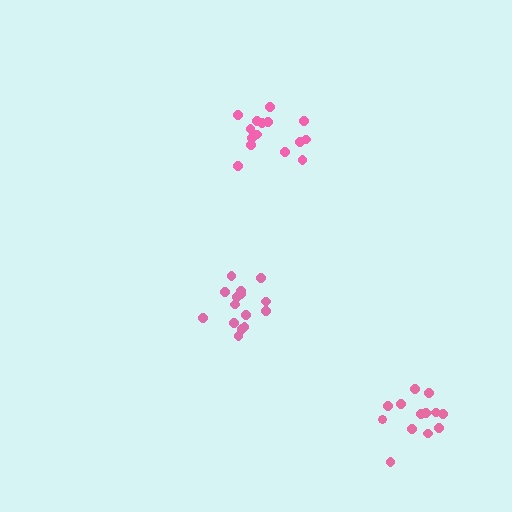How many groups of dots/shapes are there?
There are 3 groups.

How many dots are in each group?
Group 1: 13 dots, Group 2: 15 dots, Group 3: 15 dots (43 total).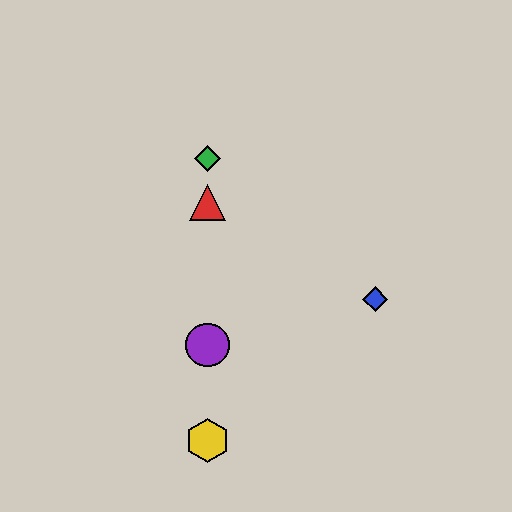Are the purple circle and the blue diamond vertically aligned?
No, the purple circle is at x≈208 and the blue diamond is at x≈375.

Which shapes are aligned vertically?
The red triangle, the green diamond, the yellow hexagon, the purple circle are aligned vertically.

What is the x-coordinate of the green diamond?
The green diamond is at x≈208.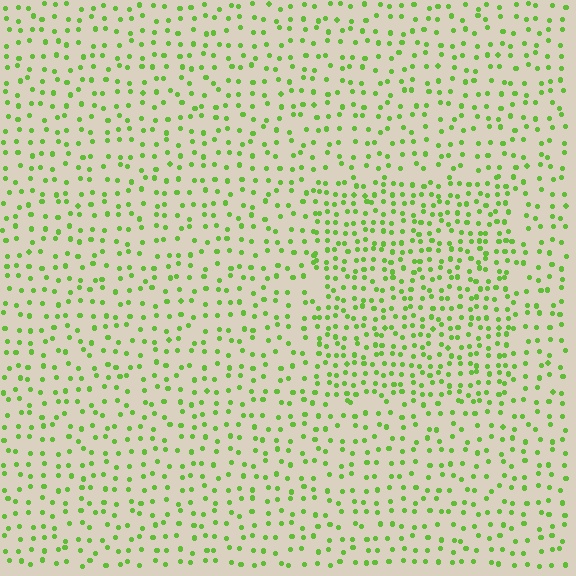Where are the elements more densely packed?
The elements are more densely packed inside the rectangle boundary.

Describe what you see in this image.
The image contains small lime elements arranged at two different densities. A rectangle-shaped region is visible where the elements are more densely packed than the surrounding area.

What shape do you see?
I see a rectangle.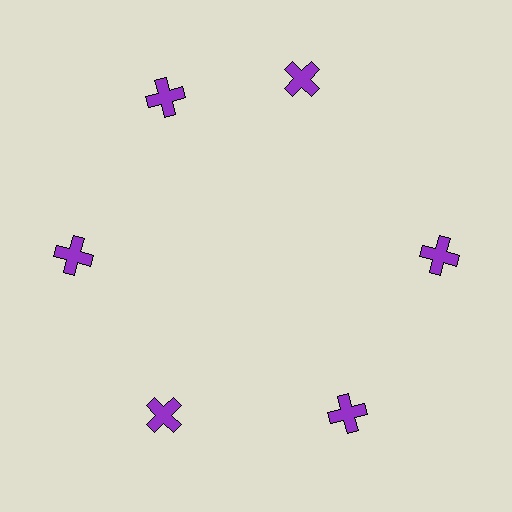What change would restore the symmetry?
The symmetry would be restored by rotating it back into even spacing with its neighbors so that all 6 crosses sit at equal angles and equal distance from the center.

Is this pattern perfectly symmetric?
No. The 6 purple crosses are arranged in a ring, but one element near the 1 o'clock position is rotated out of alignment along the ring, breaking the 6-fold rotational symmetry.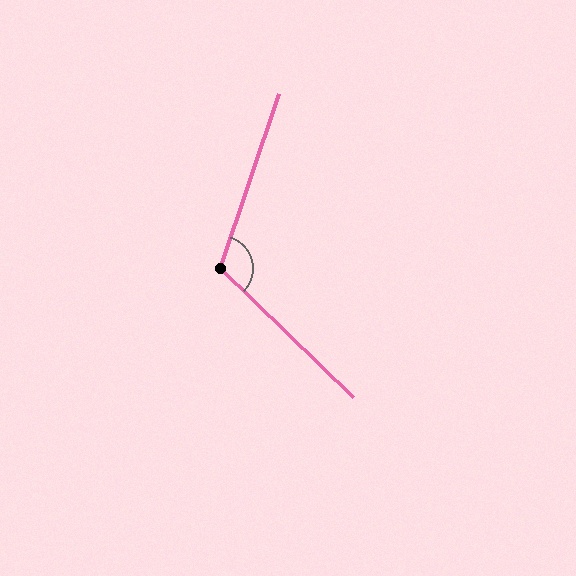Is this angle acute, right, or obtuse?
It is obtuse.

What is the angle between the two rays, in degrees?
Approximately 116 degrees.